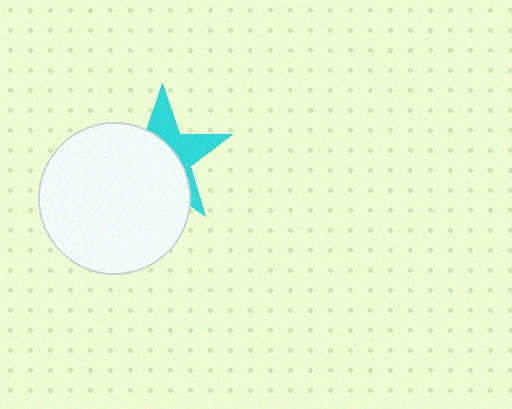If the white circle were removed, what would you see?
You would see the complete cyan star.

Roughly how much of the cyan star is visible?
A small part of it is visible (roughly 40%).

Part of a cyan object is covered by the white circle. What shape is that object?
It is a star.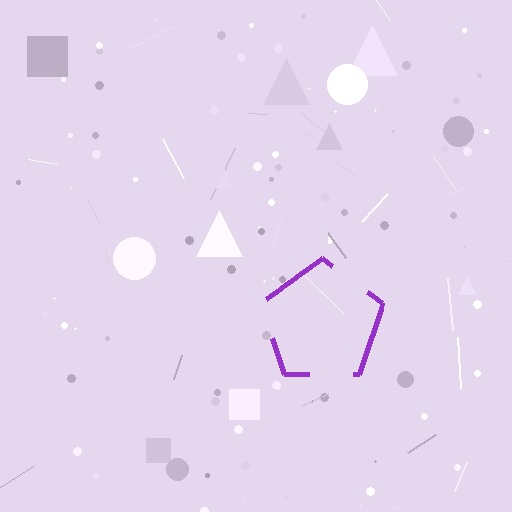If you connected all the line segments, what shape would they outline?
They would outline a pentagon.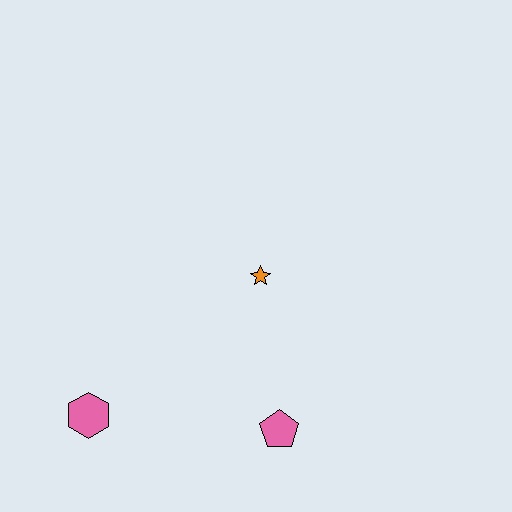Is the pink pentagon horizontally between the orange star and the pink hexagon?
No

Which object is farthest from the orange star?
The pink hexagon is farthest from the orange star.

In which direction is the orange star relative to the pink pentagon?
The orange star is above the pink pentagon.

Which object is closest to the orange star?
The pink pentagon is closest to the orange star.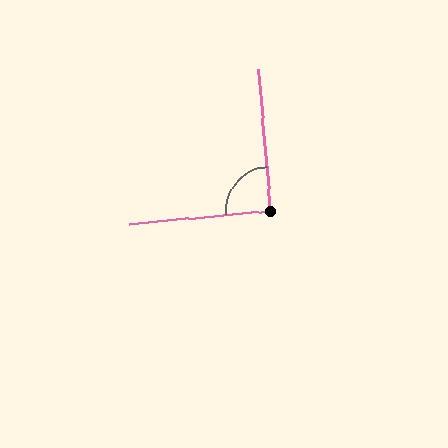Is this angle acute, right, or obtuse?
It is approximately a right angle.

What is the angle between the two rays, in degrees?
Approximately 90 degrees.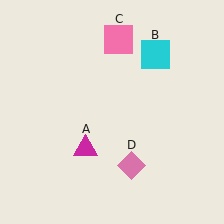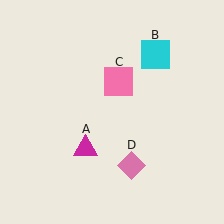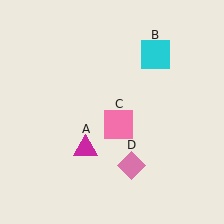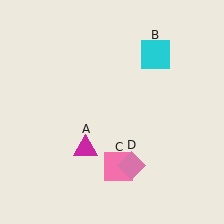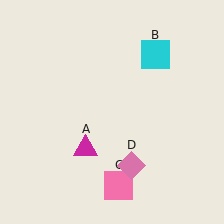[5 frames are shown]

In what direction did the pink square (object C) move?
The pink square (object C) moved down.